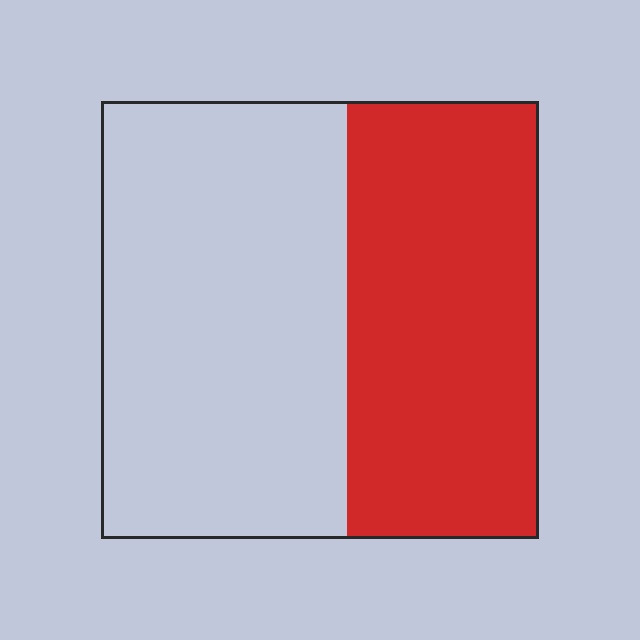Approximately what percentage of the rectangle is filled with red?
Approximately 45%.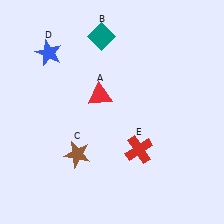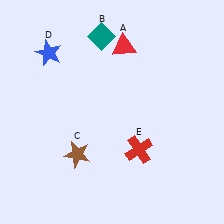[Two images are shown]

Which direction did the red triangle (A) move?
The red triangle (A) moved up.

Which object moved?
The red triangle (A) moved up.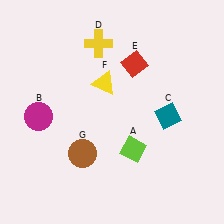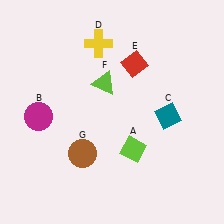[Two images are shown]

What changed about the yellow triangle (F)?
In Image 1, F is yellow. In Image 2, it changed to lime.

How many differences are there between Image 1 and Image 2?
There is 1 difference between the two images.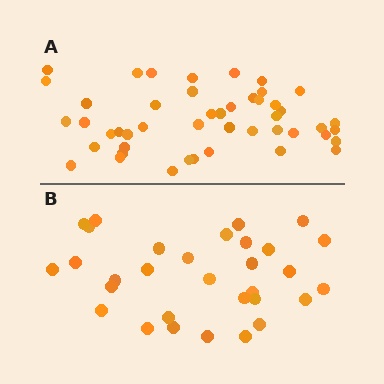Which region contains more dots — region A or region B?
Region A (the top region) has more dots.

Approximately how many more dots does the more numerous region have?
Region A has approximately 15 more dots than region B.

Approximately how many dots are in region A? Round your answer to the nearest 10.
About 50 dots. (The exact count is 47, which rounds to 50.)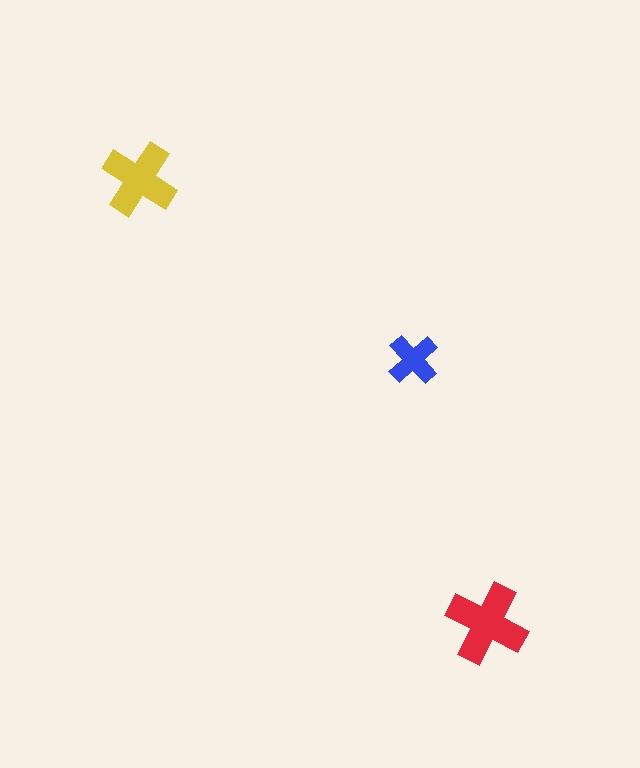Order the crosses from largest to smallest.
the red one, the yellow one, the blue one.